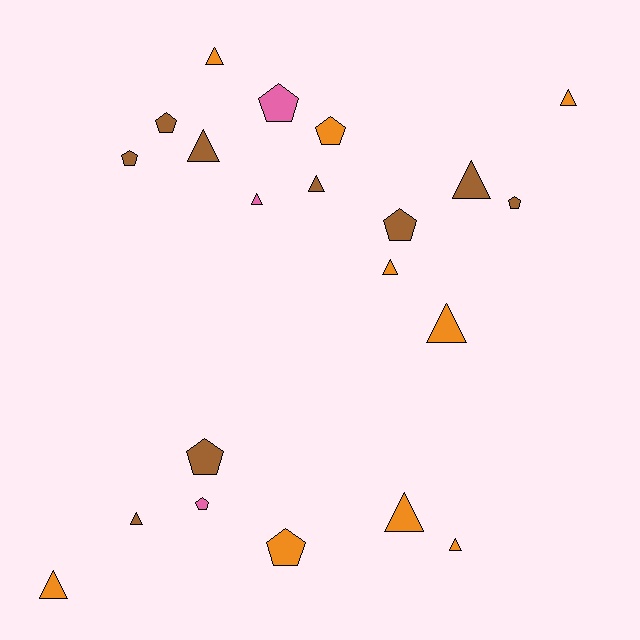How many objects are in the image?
There are 21 objects.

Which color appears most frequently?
Brown, with 9 objects.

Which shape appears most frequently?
Triangle, with 12 objects.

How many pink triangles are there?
There is 1 pink triangle.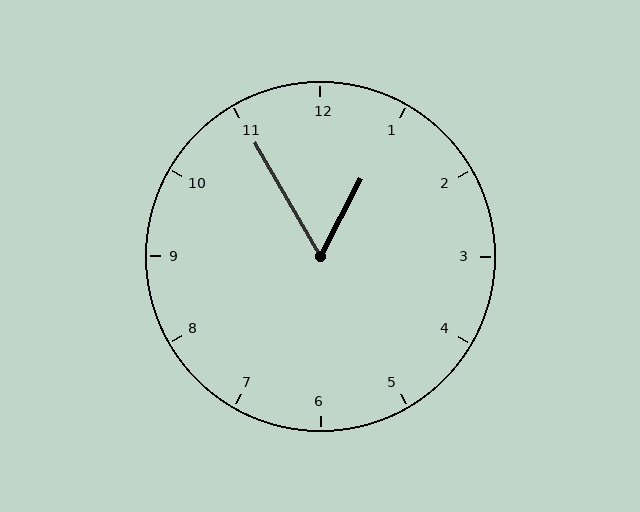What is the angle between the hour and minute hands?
Approximately 58 degrees.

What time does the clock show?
12:55.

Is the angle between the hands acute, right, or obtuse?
It is acute.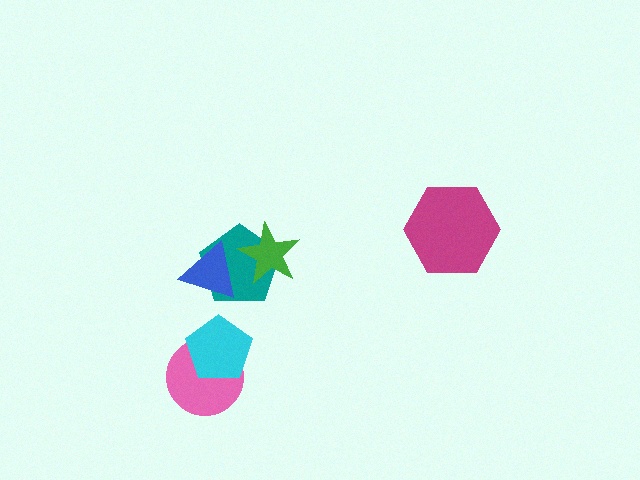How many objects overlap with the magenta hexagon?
0 objects overlap with the magenta hexagon.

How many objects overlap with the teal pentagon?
2 objects overlap with the teal pentagon.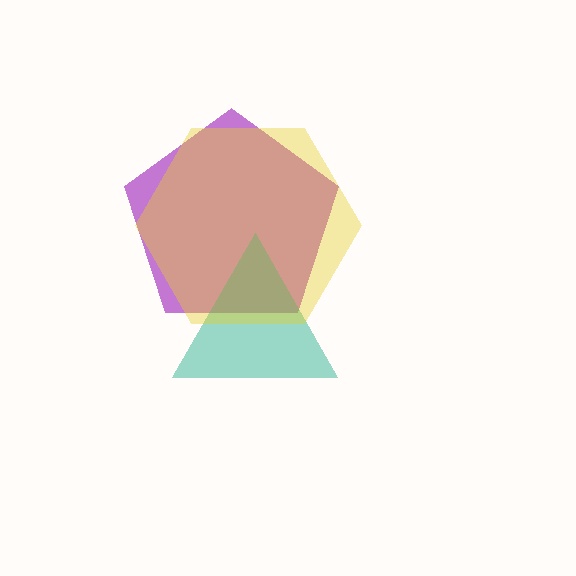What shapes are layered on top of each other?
The layered shapes are: a purple pentagon, a teal triangle, a yellow hexagon.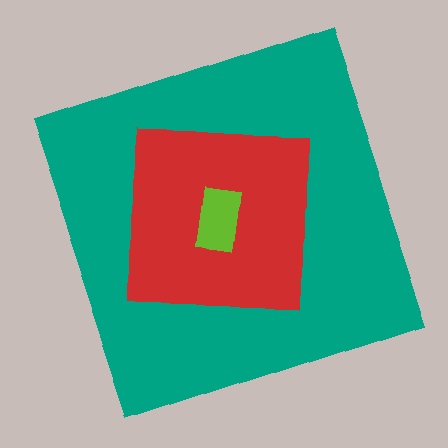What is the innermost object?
The lime rectangle.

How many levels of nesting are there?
3.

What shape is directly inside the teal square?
The red square.